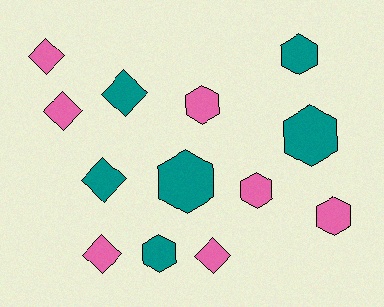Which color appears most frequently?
Pink, with 7 objects.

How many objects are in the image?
There are 13 objects.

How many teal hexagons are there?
There are 4 teal hexagons.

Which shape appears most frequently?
Hexagon, with 7 objects.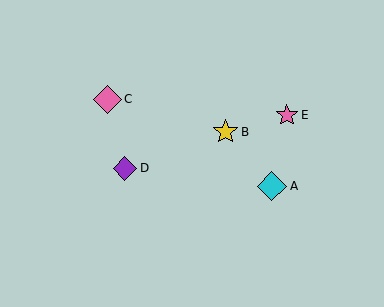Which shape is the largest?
The cyan diamond (labeled A) is the largest.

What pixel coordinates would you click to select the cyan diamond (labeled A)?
Click at (272, 186) to select the cyan diamond A.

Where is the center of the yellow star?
The center of the yellow star is at (225, 132).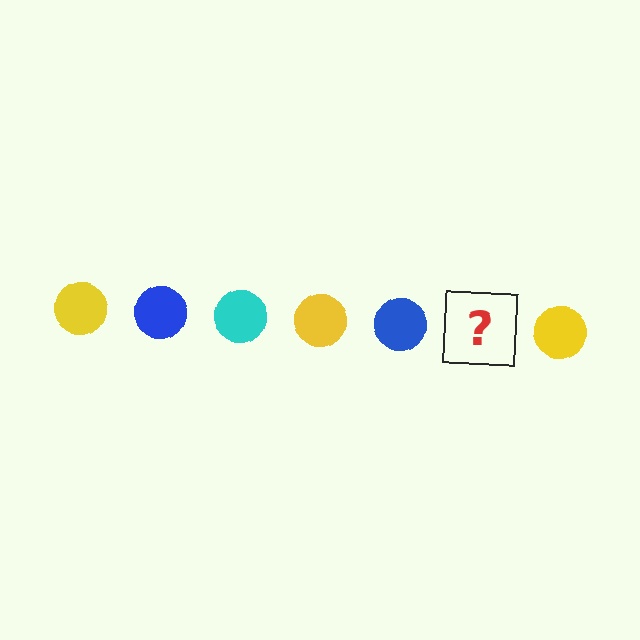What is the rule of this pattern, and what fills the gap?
The rule is that the pattern cycles through yellow, blue, cyan circles. The gap should be filled with a cyan circle.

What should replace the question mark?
The question mark should be replaced with a cyan circle.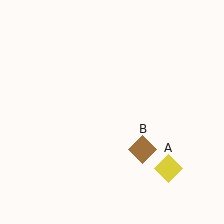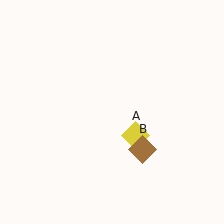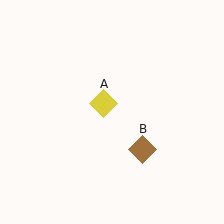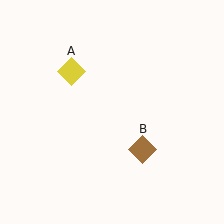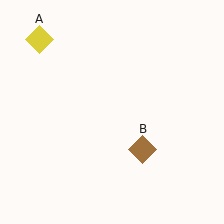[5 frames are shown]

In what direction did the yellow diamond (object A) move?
The yellow diamond (object A) moved up and to the left.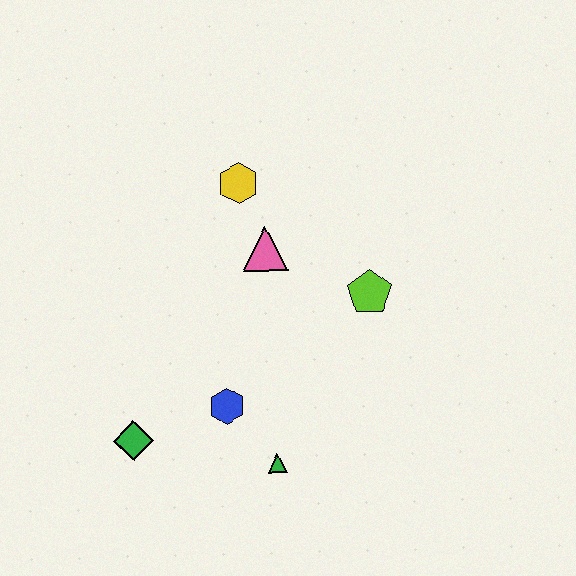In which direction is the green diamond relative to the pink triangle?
The green diamond is below the pink triangle.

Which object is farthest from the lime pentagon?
The green diamond is farthest from the lime pentagon.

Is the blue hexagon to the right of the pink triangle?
No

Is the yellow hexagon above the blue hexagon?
Yes